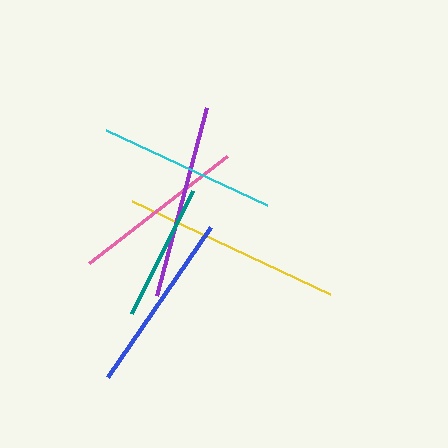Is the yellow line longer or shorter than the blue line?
The yellow line is longer than the blue line.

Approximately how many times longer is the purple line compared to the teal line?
The purple line is approximately 1.4 times the length of the teal line.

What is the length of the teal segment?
The teal segment is approximately 137 pixels long.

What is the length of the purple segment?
The purple segment is approximately 194 pixels long.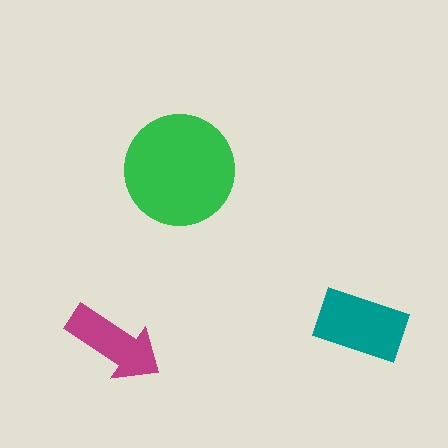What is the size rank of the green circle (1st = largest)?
1st.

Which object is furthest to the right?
The teal rectangle is rightmost.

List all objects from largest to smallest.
The green circle, the teal rectangle, the magenta arrow.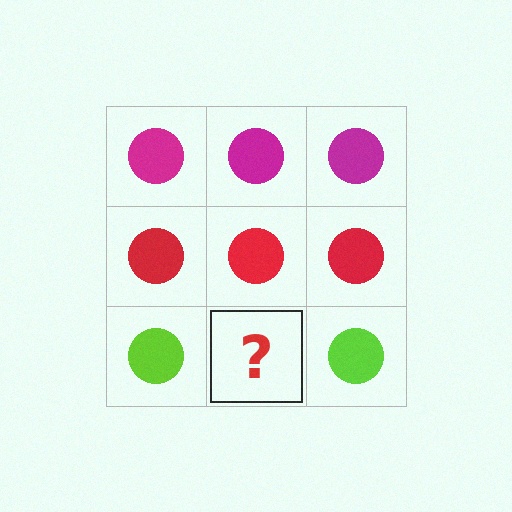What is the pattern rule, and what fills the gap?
The rule is that each row has a consistent color. The gap should be filled with a lime circle.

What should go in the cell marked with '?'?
The missing cell should contain a lime circle.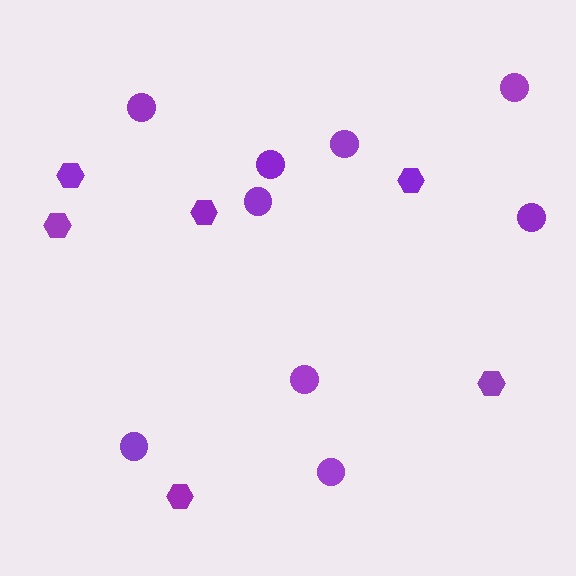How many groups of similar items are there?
There are 2 groups: one group of circles (9) and one group of hexagons (6).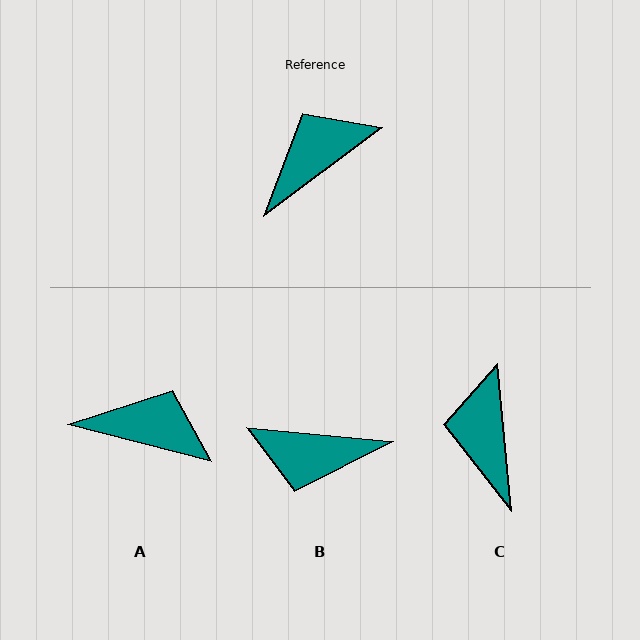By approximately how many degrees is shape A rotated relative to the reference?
Approximately 52 degrees clockwise.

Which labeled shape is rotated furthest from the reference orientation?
B, about 137 degrees away.